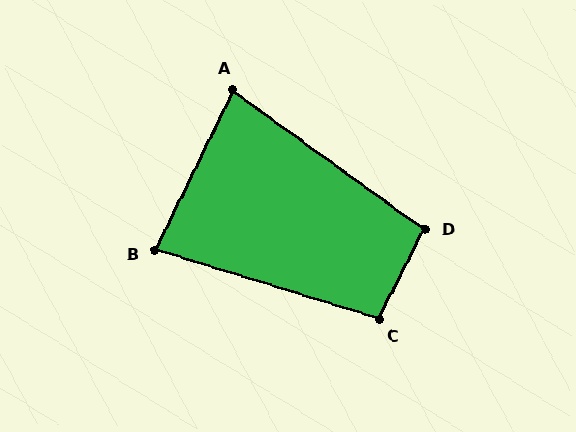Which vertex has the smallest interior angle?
A, at approximately 80 degrees.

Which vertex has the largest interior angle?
C, at approximately 100 degrees.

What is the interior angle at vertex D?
Approximately 99 degrees (obtuse).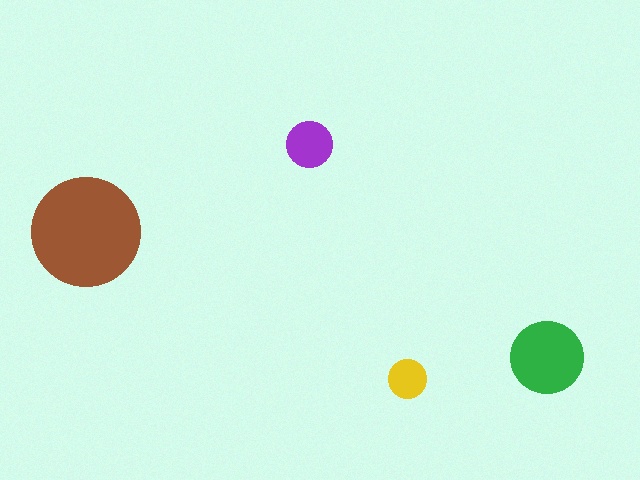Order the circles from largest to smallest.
the brown one, the green one, the purple one, the yellow one.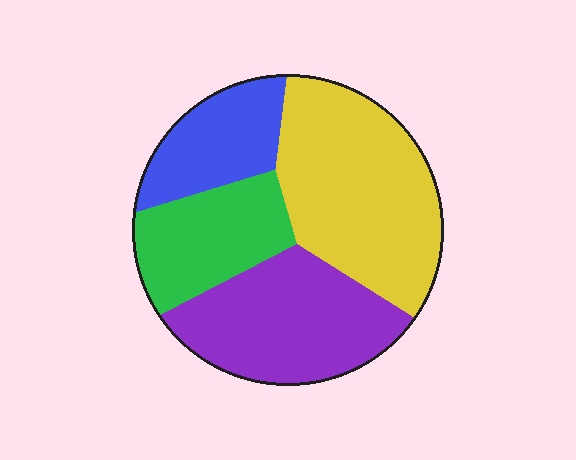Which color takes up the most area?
Yellow, at roughly 35%.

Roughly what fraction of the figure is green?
Green takes up between a sixth and a third of the figure.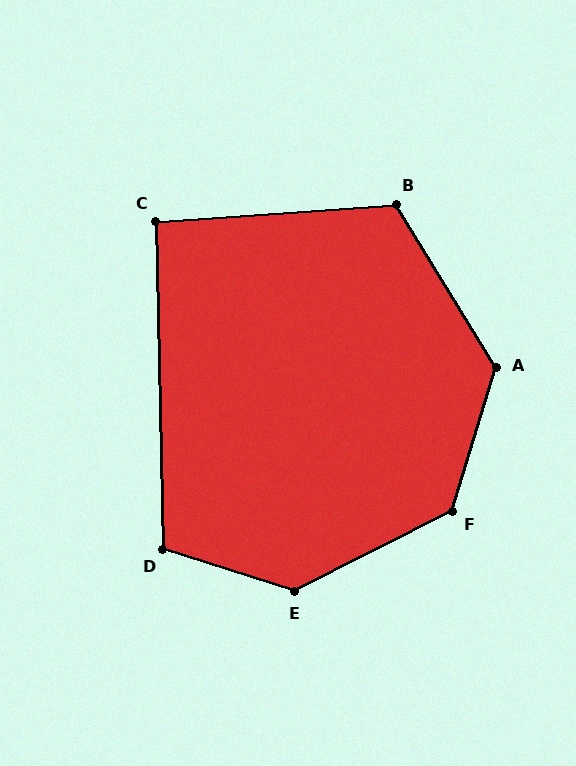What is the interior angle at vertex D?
Approximately 109 degrees (obtuse).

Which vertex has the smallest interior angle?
C, at approximately 93 degrees.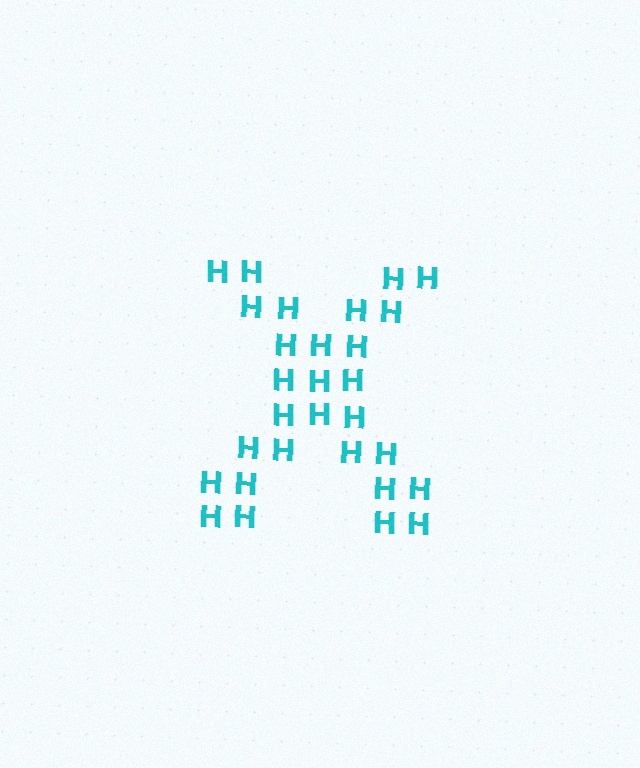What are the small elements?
The small elements are letter H's.